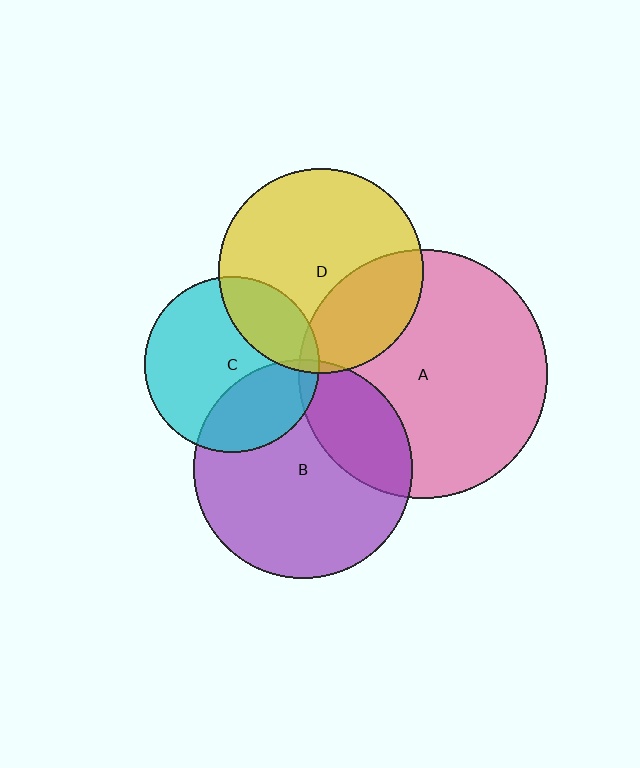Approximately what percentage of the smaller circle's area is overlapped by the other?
Approximately 5%.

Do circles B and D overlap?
Yes.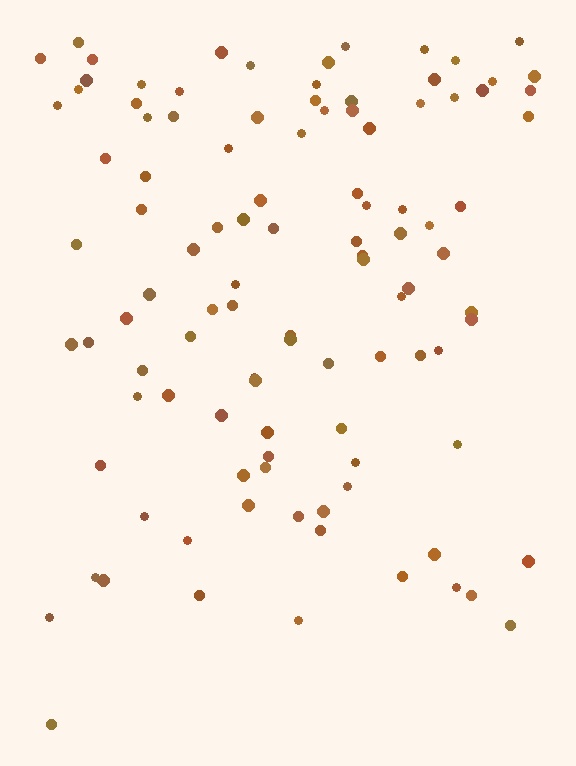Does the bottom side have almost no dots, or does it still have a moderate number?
Still a moderate number, just noticeably fewer than the top.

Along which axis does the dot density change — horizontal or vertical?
Vertical.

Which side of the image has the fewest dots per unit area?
The bottom.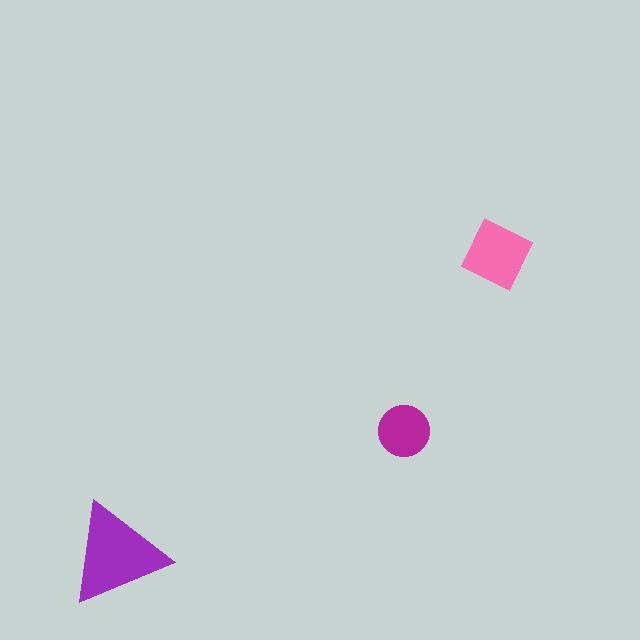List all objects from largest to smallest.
The purple triangle, the pink diamond, the magenta circle.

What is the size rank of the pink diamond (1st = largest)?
2nd.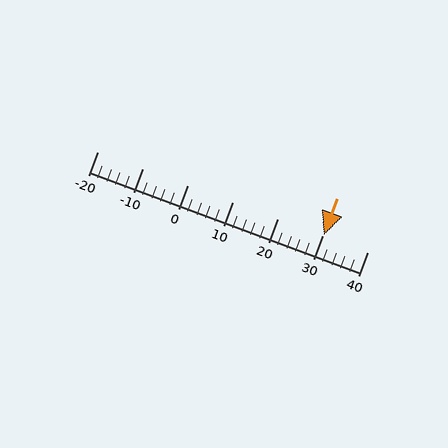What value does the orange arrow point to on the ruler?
The orange arrow points to approximately 30.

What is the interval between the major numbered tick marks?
The major tick marks are spaced 10 units apart.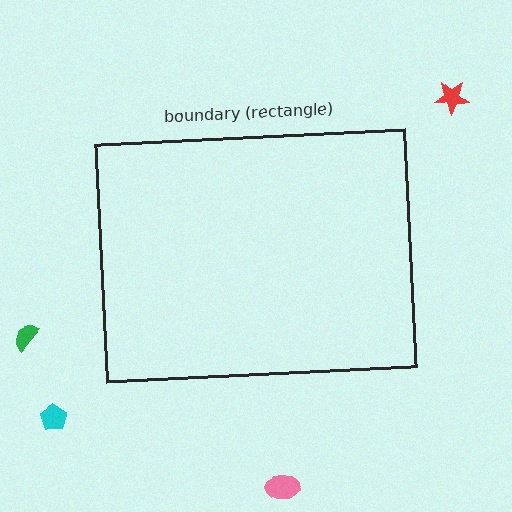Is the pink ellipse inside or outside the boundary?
Outside.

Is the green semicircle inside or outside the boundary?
Outside.